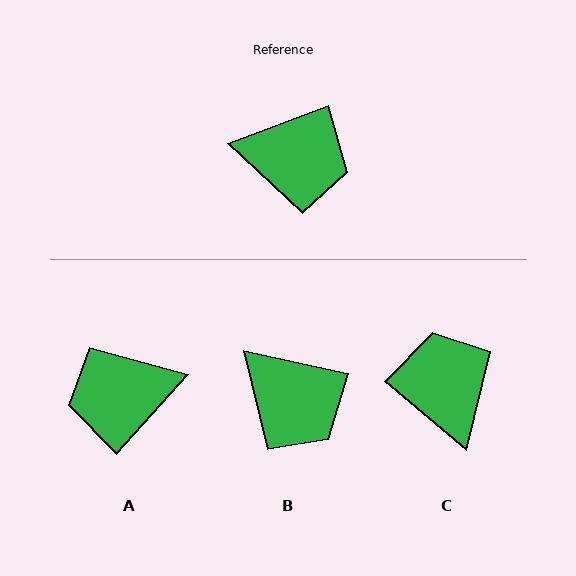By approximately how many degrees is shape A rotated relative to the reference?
Approximately 152 degrees clockwise.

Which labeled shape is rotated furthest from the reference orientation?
A, about 152 degrees away.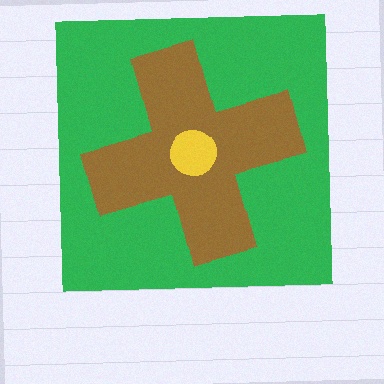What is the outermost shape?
The green square.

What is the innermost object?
The yellow circle.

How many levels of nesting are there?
3.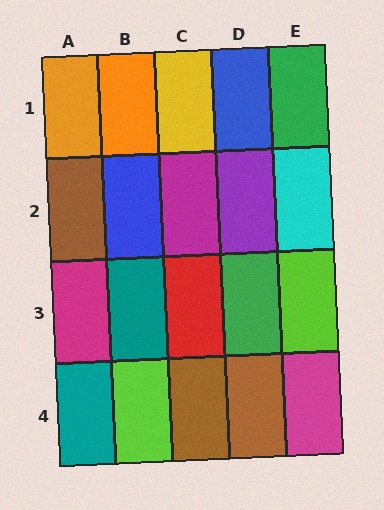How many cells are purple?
1 cell is purple.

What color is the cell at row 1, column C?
Yellow.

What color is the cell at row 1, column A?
Orange.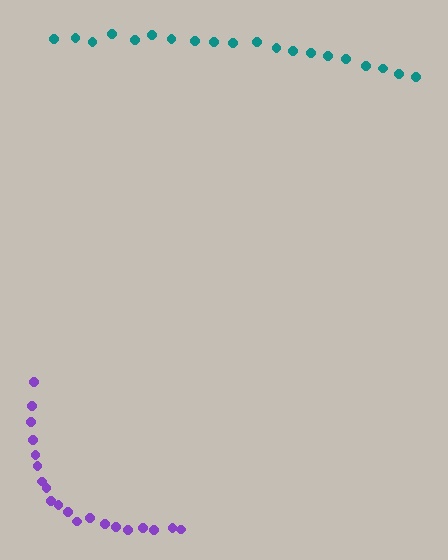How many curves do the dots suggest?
There are 2 distinct paths.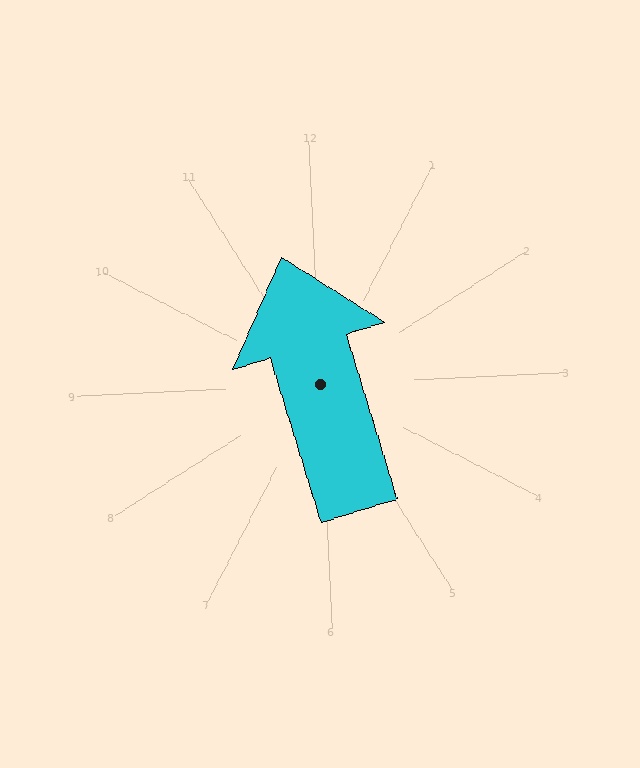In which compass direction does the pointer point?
North.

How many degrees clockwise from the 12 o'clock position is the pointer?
Approximately 346 degrees.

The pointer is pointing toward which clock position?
Roughly 12 o'clock.